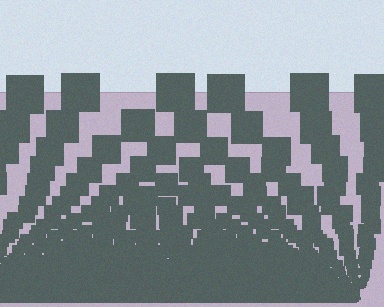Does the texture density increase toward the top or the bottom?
Density increases toward the bottom.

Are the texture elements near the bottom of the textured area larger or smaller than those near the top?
Smaller. The gradient is inverted — elements near the bottom are smaller and denser.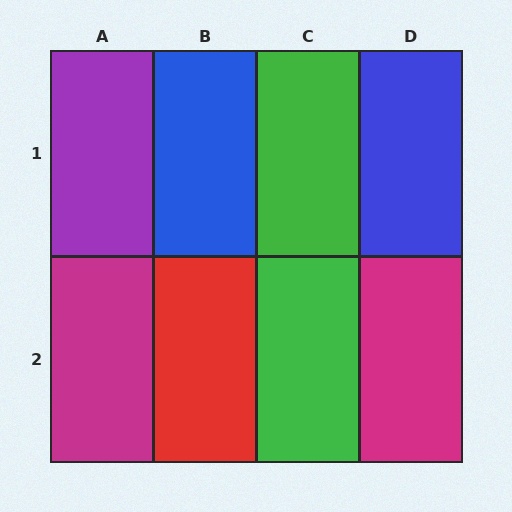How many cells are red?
1 cell is red.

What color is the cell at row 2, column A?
Magenta.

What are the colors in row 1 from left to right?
Purple, blue, green, blue.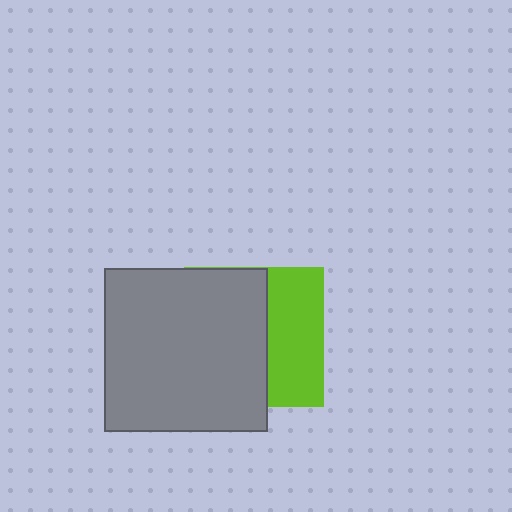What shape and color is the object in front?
The object in front is a gray square.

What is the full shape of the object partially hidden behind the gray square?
The partially hidden object is a lime square.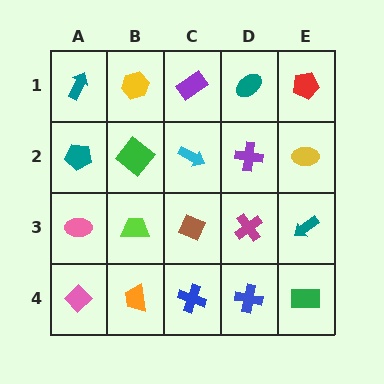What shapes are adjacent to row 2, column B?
A yellow hexagon (row 1, column B), a lime trapezoid (row 3, column B), a teal pentagon (row 2, column A), a cyan arrow (row 2, column C).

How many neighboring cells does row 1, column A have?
2.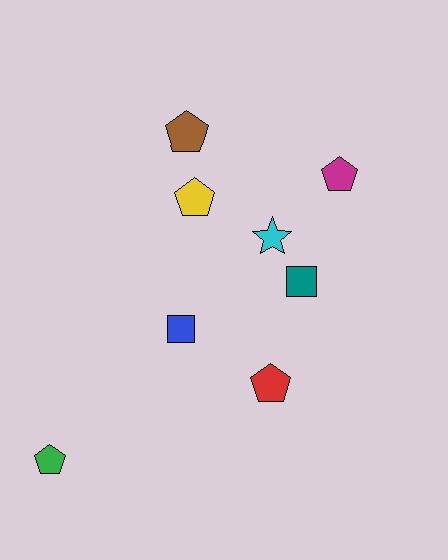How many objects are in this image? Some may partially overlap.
There are 8 objects.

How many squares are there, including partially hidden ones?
There are 2 squares.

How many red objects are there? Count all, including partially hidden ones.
There is 1 red object.